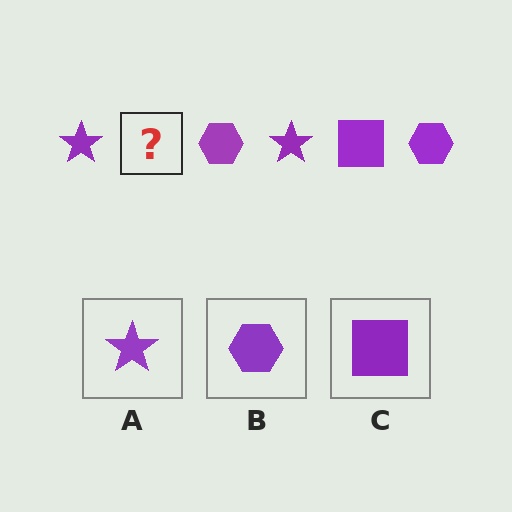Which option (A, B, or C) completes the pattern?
C.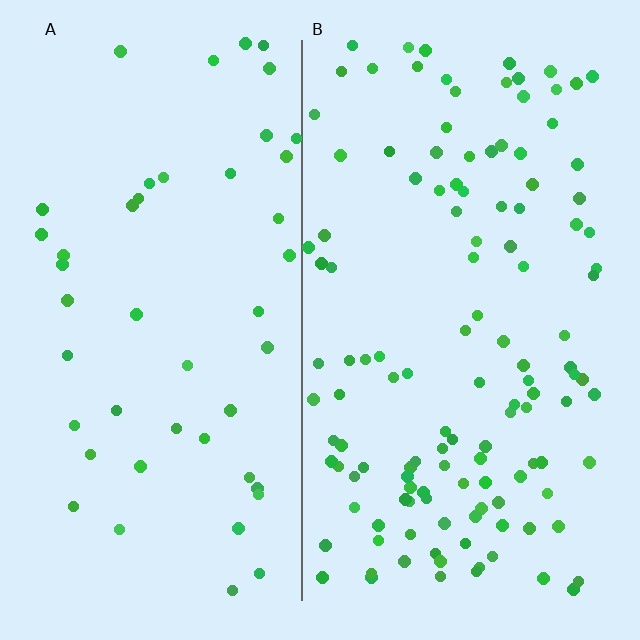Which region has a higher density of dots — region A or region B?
B (the right).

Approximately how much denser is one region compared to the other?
Approximately 2.7× — region B over region A.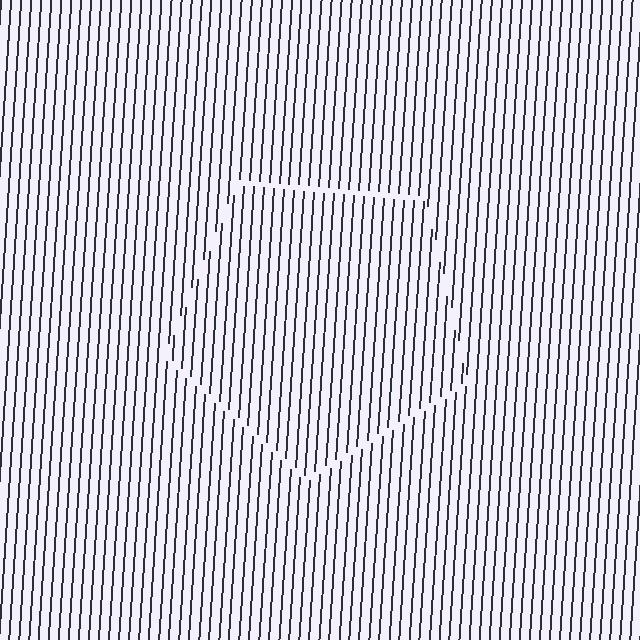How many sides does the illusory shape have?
5 sides — the line-ends trace a pentagon.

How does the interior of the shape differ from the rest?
The interior of the shape contains the same grating, shifted by half a period — the contour is defined by the phase discontinuity where line-ends from the inner and outer gratings abut.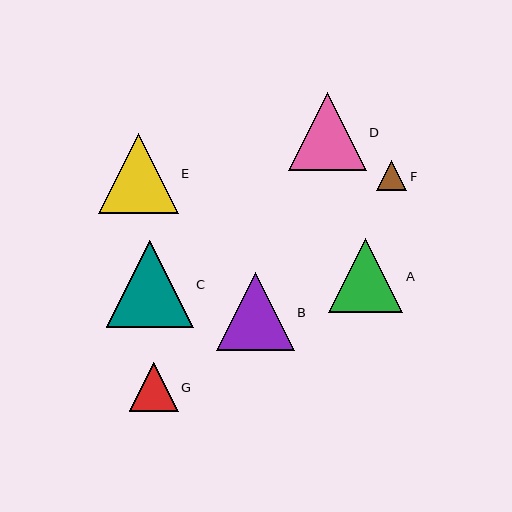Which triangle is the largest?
Triangle C is the largest with a size of approximately 87 pixels.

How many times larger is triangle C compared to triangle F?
Triangle C is approximately 2.9 times the size of triangle F.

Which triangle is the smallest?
Triangle F is the smallest with a size of approximately 30 pixels.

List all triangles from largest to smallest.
From largest to smallest: C, E, B, D, A, G, F.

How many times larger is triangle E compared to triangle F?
Triangle E is approximately 2.7 times the size of triangle F.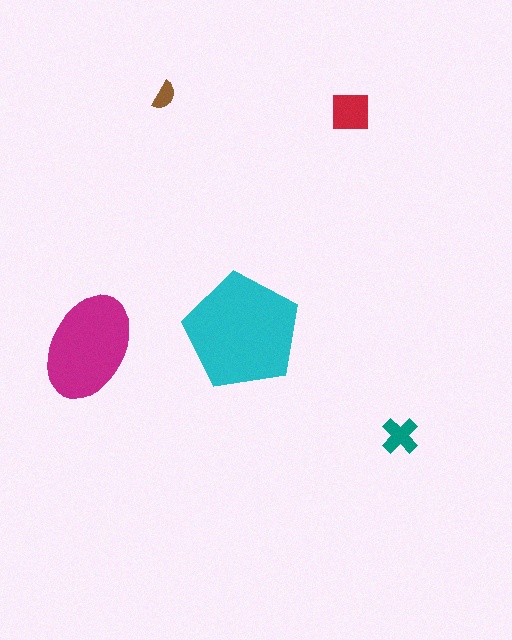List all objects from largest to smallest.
The cyan pentagon, the magenta ellipse, the red square, the teal cross, the brown semicircle.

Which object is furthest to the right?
The teal cross is rightmost.